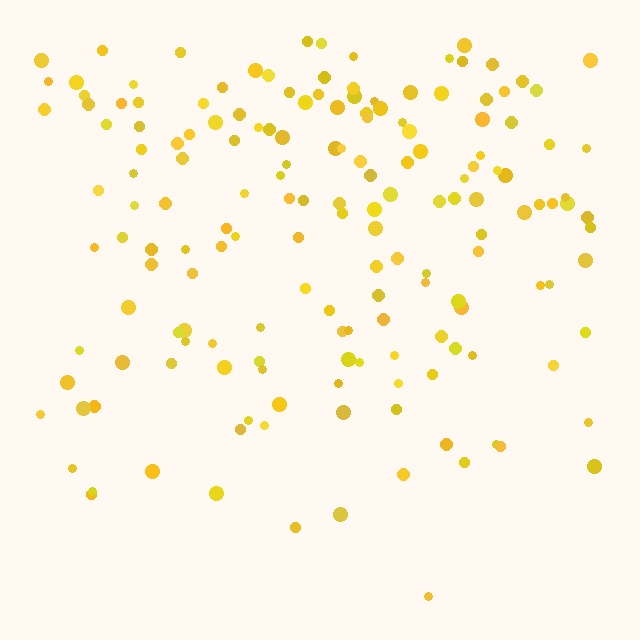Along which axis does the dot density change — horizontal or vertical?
Vertical.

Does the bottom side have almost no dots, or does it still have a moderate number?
Still a moderate number, just noticeably fewer than the top.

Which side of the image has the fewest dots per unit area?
The bottom.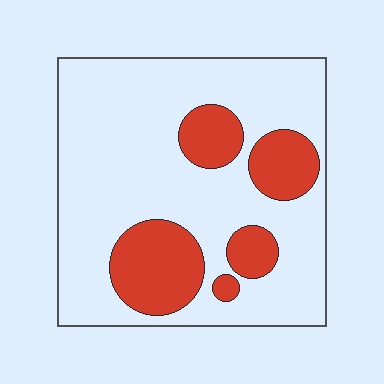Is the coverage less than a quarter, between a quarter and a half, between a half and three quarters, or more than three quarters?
Less than a quarter.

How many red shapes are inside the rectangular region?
5.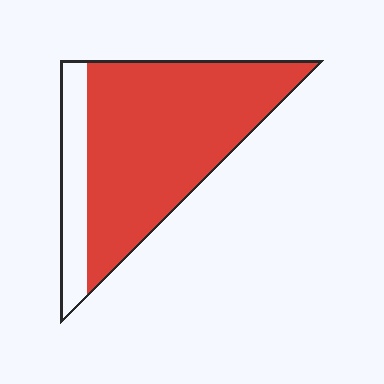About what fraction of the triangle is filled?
About four fifths (4/5).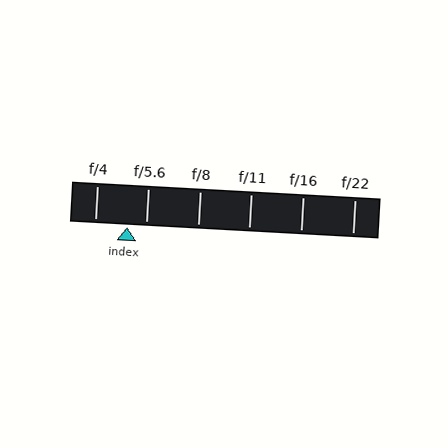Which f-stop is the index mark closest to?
The index mark is closest to f/5.6.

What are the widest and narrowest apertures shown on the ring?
The widest aperture shown is f/4 and the narrowest is f/22.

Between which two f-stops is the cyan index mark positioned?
The index mark is between f/4 and f/5.6.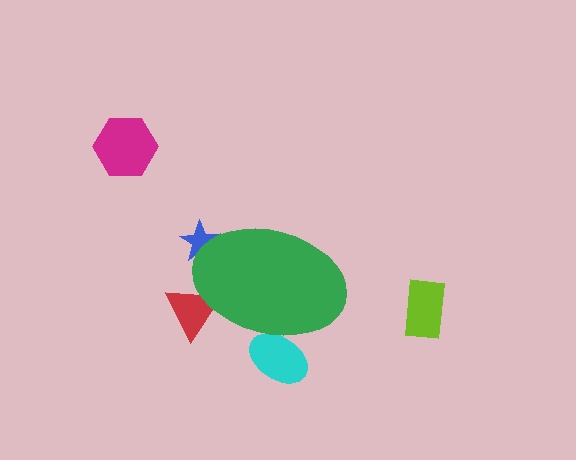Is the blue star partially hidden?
Yes, the blue star is partially hidden behind the green ellipse.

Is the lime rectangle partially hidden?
No, the lime rectangle is fully visible.